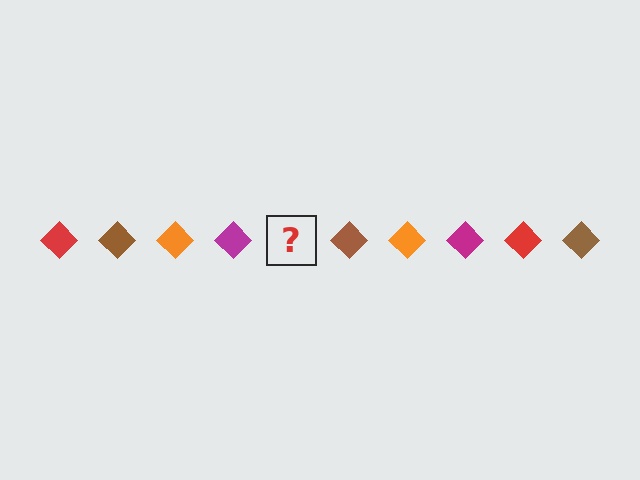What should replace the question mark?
The question mark should be replaced with a red diamond.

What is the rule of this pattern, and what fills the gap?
The rule is that the pattern cycles through red, brown, orange, magenta diamonds. The gap should be filled with a red diamond.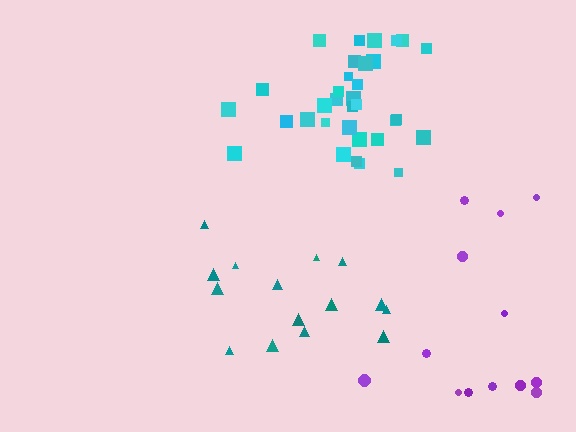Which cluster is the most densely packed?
Cyan.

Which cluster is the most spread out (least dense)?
Purple.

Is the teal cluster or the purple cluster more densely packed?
Teal.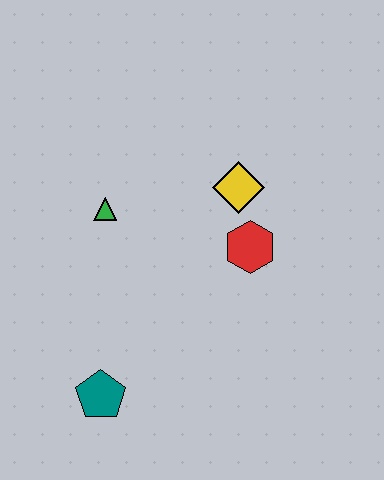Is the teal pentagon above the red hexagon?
No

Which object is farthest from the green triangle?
The teal pentagon is farthest from the green triangle.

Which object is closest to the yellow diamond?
The red hexagon is closest to the yellow diamond.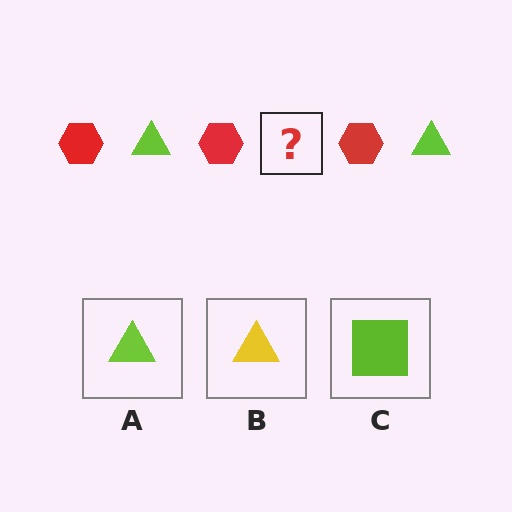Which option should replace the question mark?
Option A.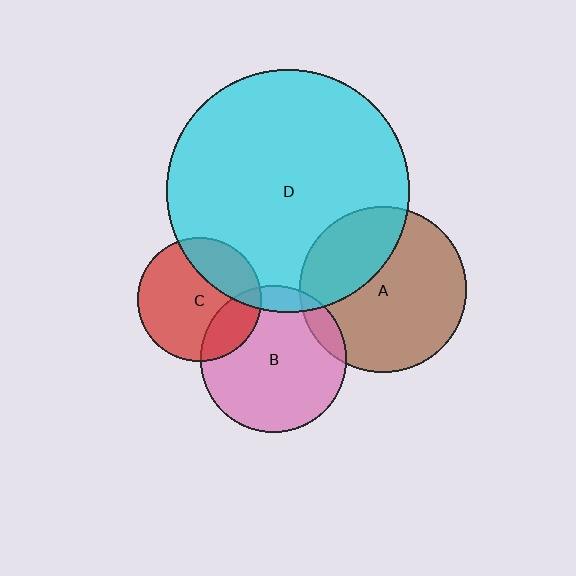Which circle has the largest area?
Circle D (cyan).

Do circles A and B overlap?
Yes.